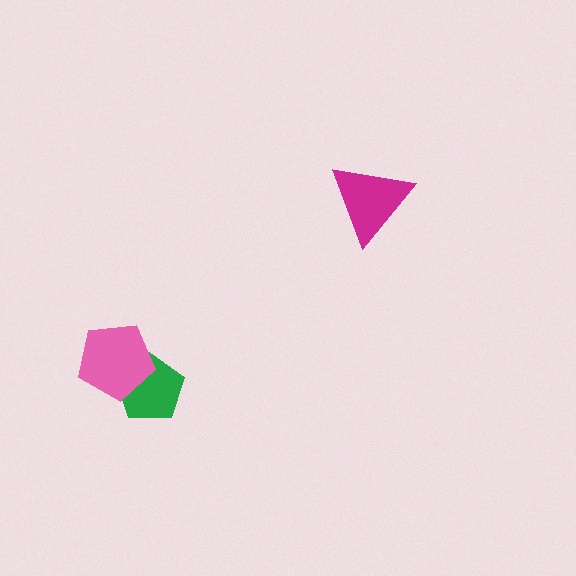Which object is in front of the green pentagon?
The pink pentagon is in front of the green pentagon.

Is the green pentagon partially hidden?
Yes, it is partially covered by another shape.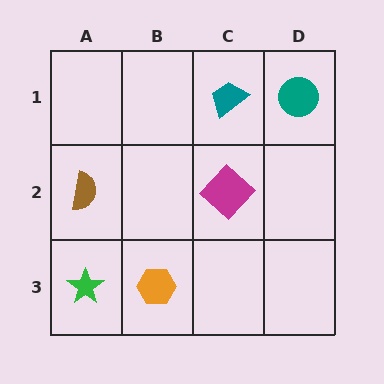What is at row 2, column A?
A brown semicircle.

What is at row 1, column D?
A teal circle.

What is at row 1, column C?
A teal trapezoid.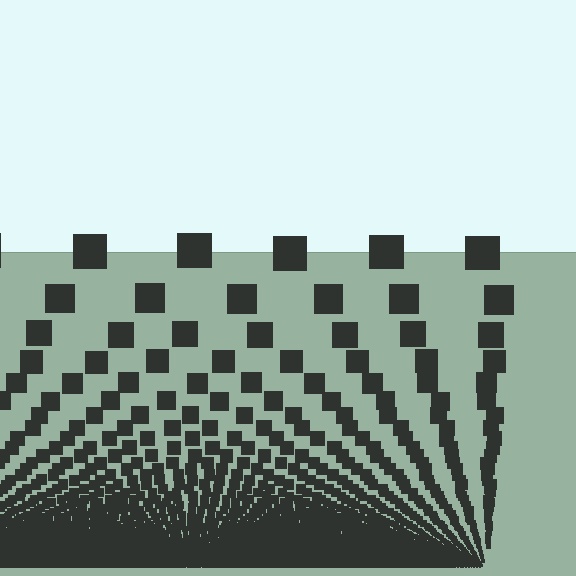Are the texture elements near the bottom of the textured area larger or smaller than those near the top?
Smaller. The gradient is inverted — elements near the bottom are smaller and denser.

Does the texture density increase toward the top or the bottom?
Density increases toward the bottom.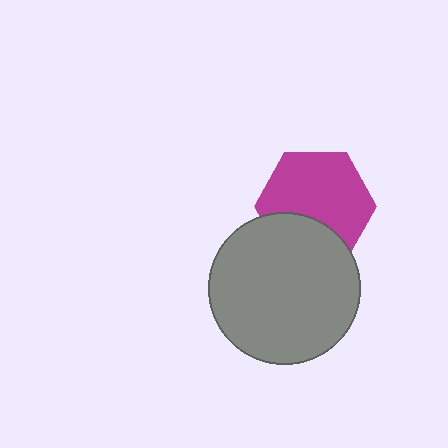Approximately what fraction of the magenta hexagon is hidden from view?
Roughly 30% of the magenta hexagon is hidden behind the gray circle.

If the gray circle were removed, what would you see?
You would see the complete magenta hexagon.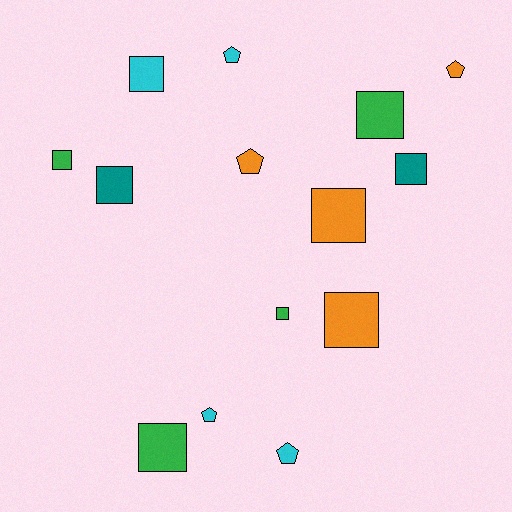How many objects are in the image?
There are 14 objects.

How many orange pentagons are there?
There are 2 orange pentagons.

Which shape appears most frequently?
Square, with 9 objects.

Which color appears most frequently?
Green, with 4 objects.